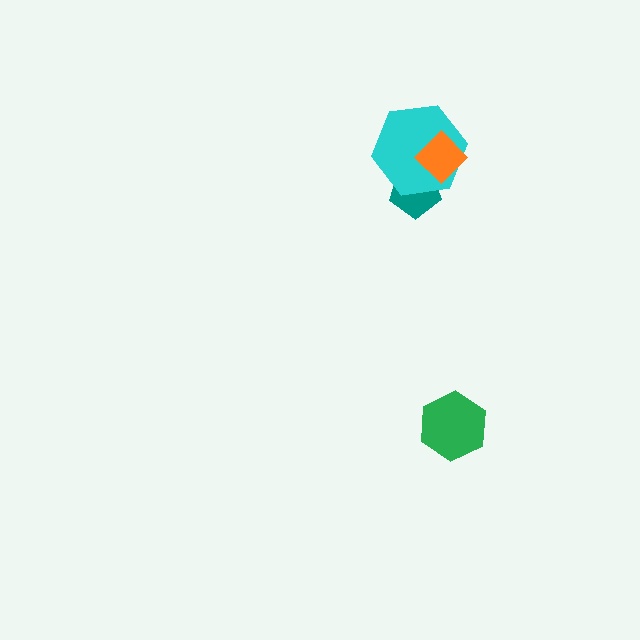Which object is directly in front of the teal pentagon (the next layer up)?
The cyan hexagon is directly in front of the teal pentagon.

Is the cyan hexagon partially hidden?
Yes, it is partially covered by another shape.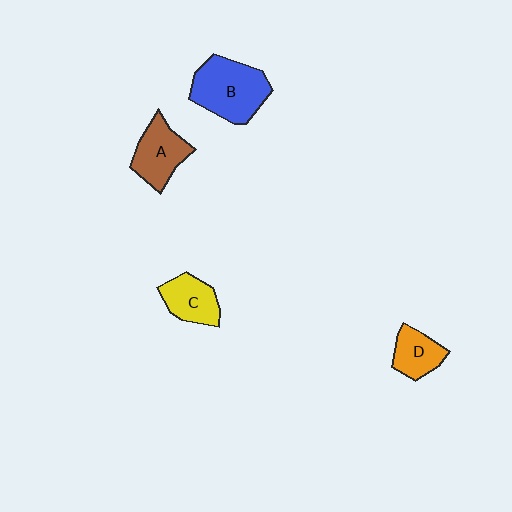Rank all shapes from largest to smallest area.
From largest to smallest: B (blue), A (brown), C (yellow), D (orange).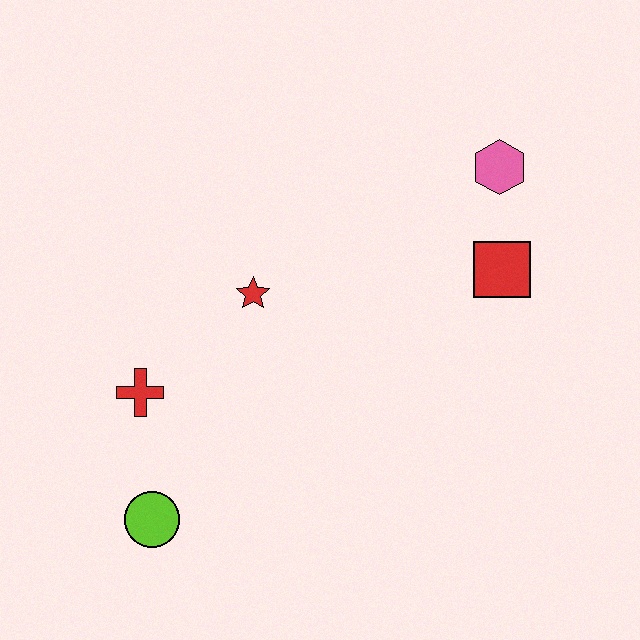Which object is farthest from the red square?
The lime circle is farthest from the red square.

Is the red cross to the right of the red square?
No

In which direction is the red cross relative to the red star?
The red cross is to the left of the red star.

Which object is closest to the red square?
The pink hexagon is closest to the red square.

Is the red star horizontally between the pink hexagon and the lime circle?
Yes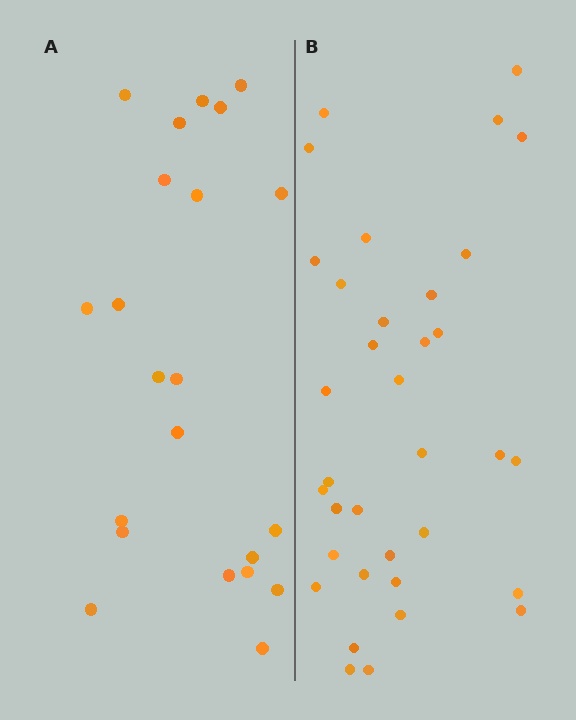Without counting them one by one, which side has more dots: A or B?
Region B (the right region) has more dots.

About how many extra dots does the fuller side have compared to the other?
Region B has approximately 15 more dots than region A.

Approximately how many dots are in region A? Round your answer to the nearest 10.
About 20 dots. (The exact count is 22, which rounds to 20.)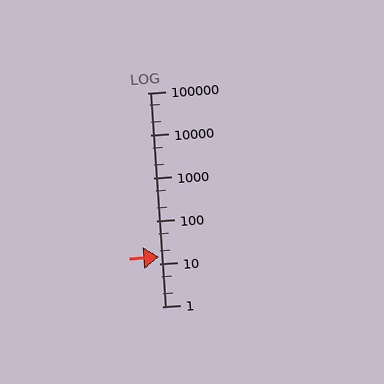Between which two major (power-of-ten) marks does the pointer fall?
The pointer is between 10 and 100.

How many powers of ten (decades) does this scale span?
The scale spans 5 decades, from 1 to 100000.